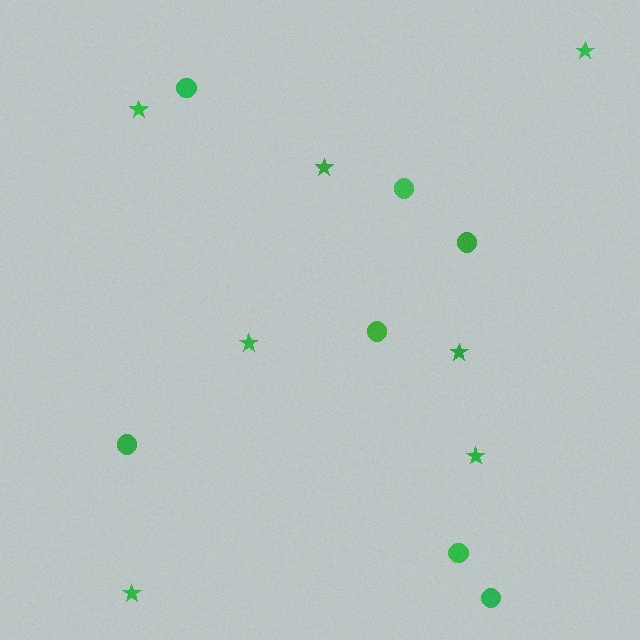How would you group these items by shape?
There are 2 groups: one group of circles (7) and one group of stars (7).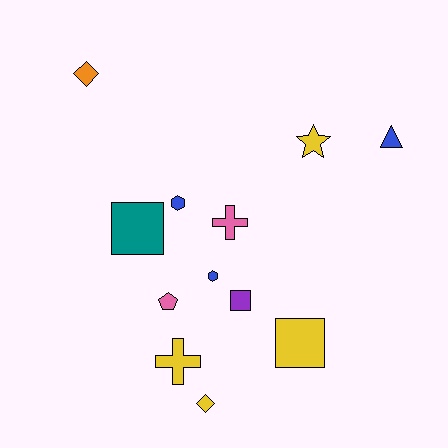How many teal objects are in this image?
There is 1 teal object.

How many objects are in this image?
There are 12 objects.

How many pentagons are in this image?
There is 1 pentagon.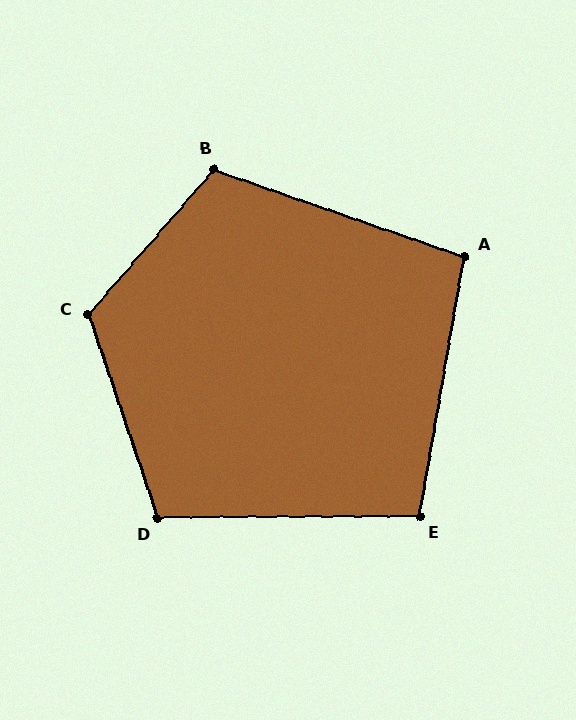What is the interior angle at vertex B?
Approximately 112 degrees (obtuse).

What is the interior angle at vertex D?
Approximately 109 degrees (obtuse).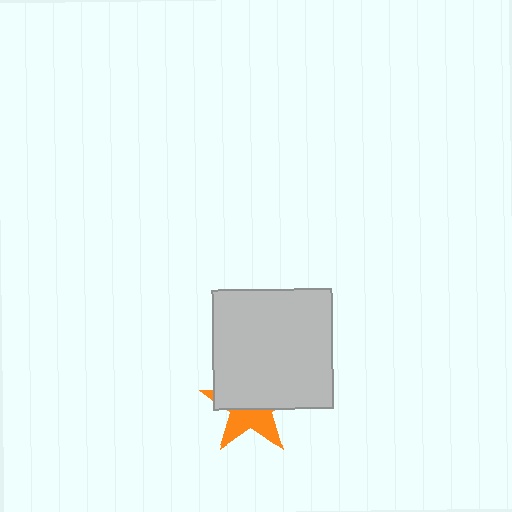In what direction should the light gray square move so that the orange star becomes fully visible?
The light gray square should move up. That is the shortest direction to clear the overlap and leave the orange star fully visible.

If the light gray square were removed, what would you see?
You would see the complete orange star.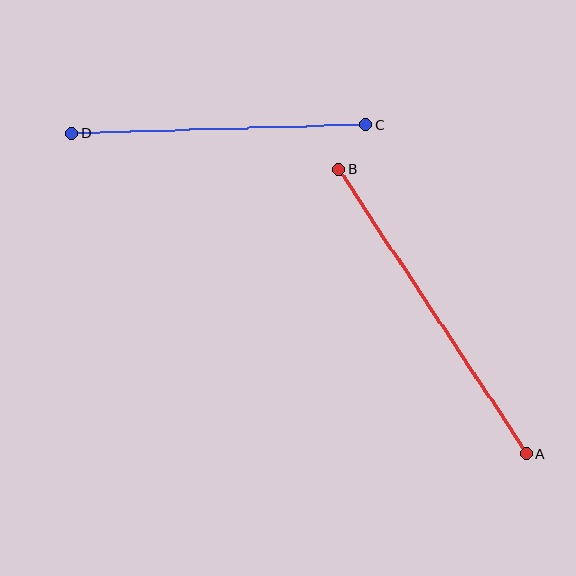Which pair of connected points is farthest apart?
Points A and B are farthest apart.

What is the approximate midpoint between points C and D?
The midpoint is at approximately (219, 129) pixels.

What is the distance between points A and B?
The distance is approximately 340 pixels.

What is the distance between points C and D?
The distance is approximately 294 pixels.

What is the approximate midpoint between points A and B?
The midpoint is at approximately (433, 312) pixels.